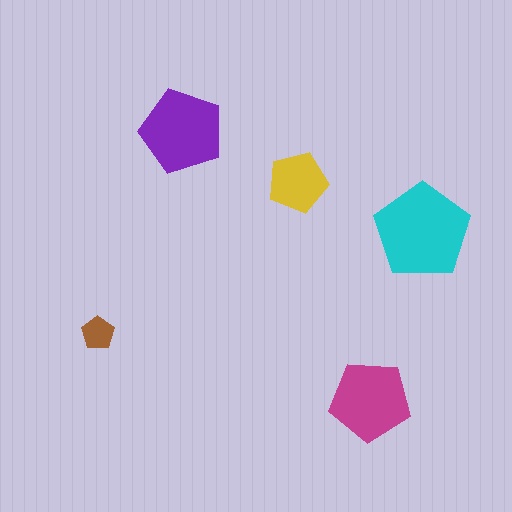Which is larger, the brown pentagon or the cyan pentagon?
The cyan one.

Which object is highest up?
The purple pentagon is topmost.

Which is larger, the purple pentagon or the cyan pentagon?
The cyan one.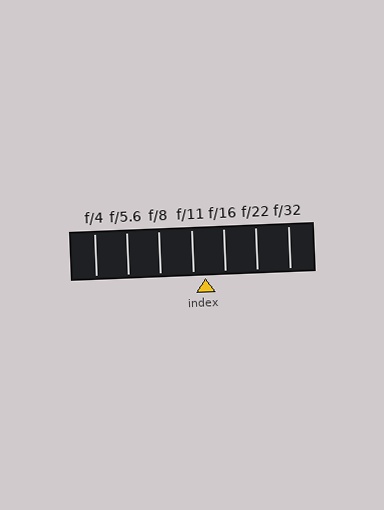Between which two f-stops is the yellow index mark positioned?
The index mark is between f/11 and f/16.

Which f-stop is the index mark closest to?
The index mark is closest to f/11.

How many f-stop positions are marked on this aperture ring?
There are 7 f-stop positions marked.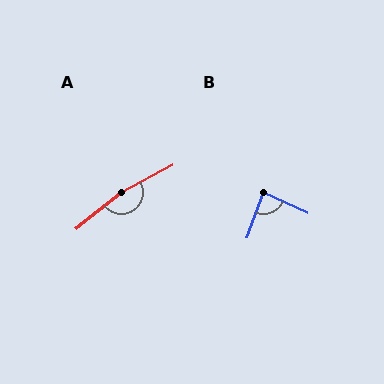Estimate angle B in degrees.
Approximately 85 degrees.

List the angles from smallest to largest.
B (85°), A (169°).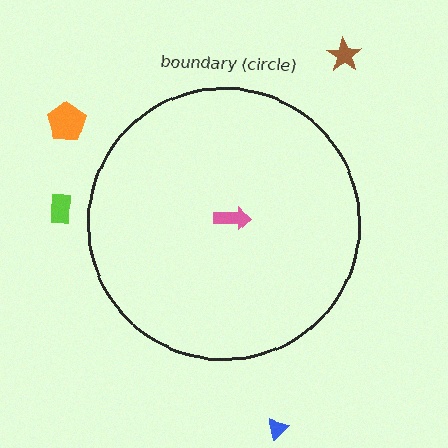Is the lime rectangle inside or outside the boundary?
Outside.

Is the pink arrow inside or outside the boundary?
Inside.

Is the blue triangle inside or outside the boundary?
Outside.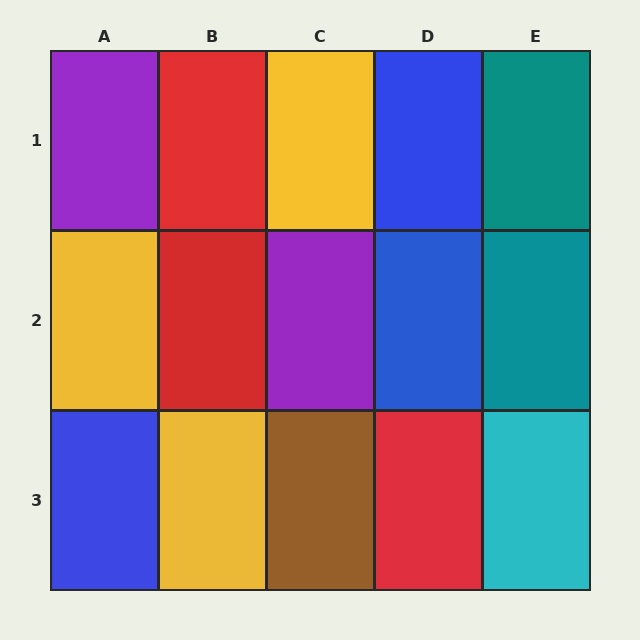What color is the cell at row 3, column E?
Cyan.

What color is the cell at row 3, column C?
Brown.